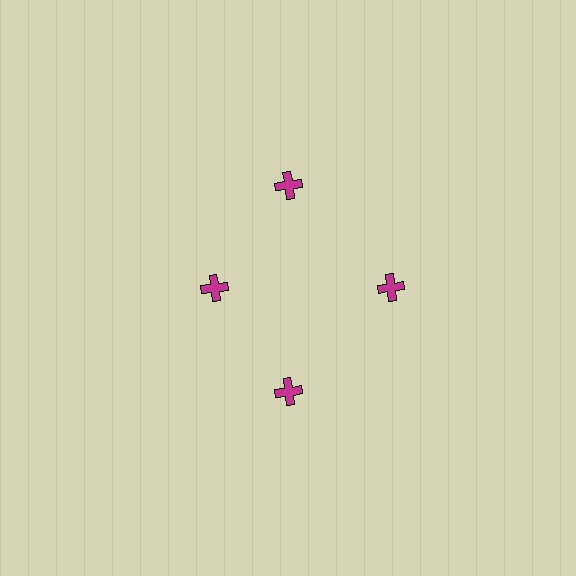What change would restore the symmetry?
The symmetry would be restored by moving it outward, back onto the ring so that all 4 crosses sit at equal angles and equal distance from the center.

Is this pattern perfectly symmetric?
No. The 4 magenta crosses are arranged in a ring, but one element near the 9 o'clock position is pulled inward toward the center, breaking the 4-fold rotational symmetry.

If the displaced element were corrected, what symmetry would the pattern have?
It would have 4-fold rotational symmetry — the pattern would map onto itself every 90 degrees.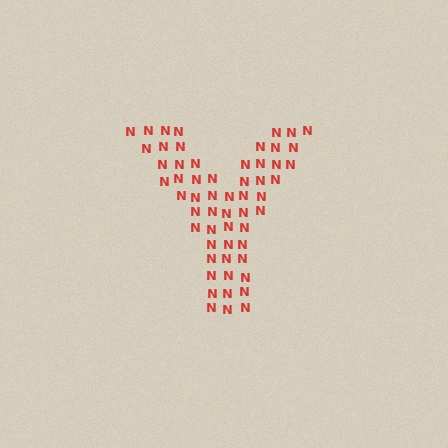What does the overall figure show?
The overall figure shows the letter Y.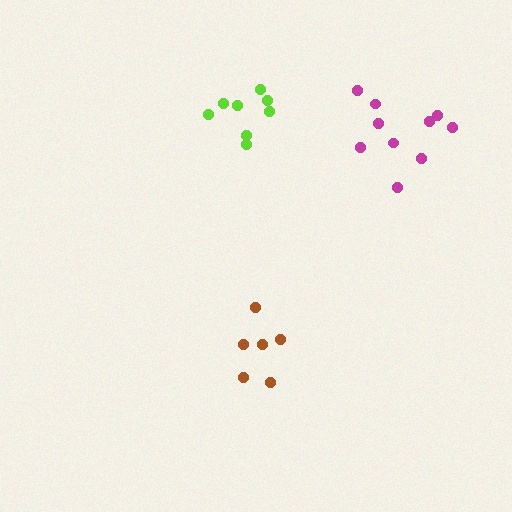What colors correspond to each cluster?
The clusters are colored: magenta, brown, lime.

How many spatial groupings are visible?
There are 3 spatial groupings.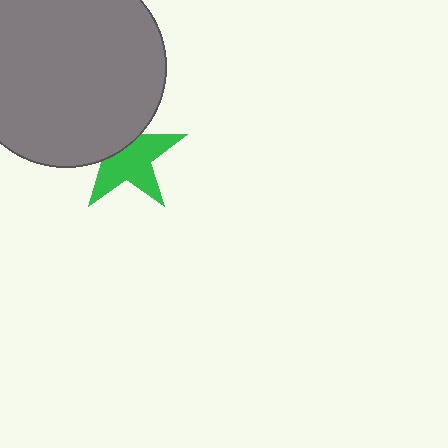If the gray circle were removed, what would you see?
You would see the complete green star.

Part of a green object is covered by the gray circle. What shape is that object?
It is a star.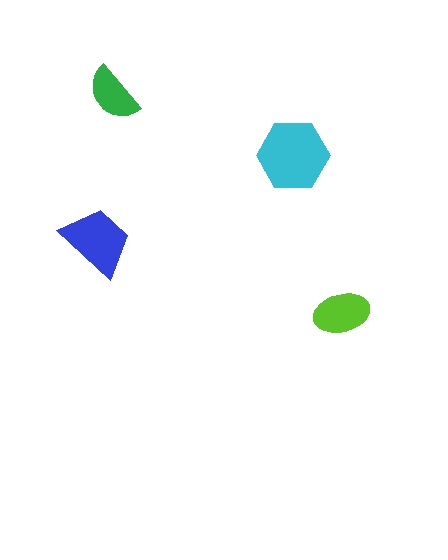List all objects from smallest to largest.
The green semicircle, the lime ellipse, the blue trapezoid, the cyan hexagon.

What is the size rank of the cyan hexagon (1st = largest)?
1st.